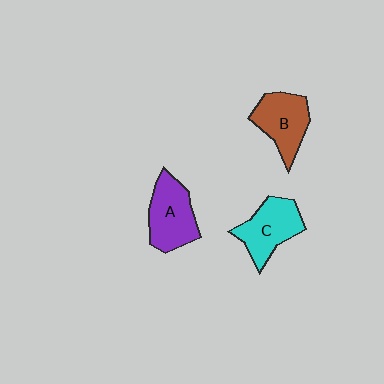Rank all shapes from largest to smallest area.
From largest to smallest: A (purple), C (cyan), B (brown).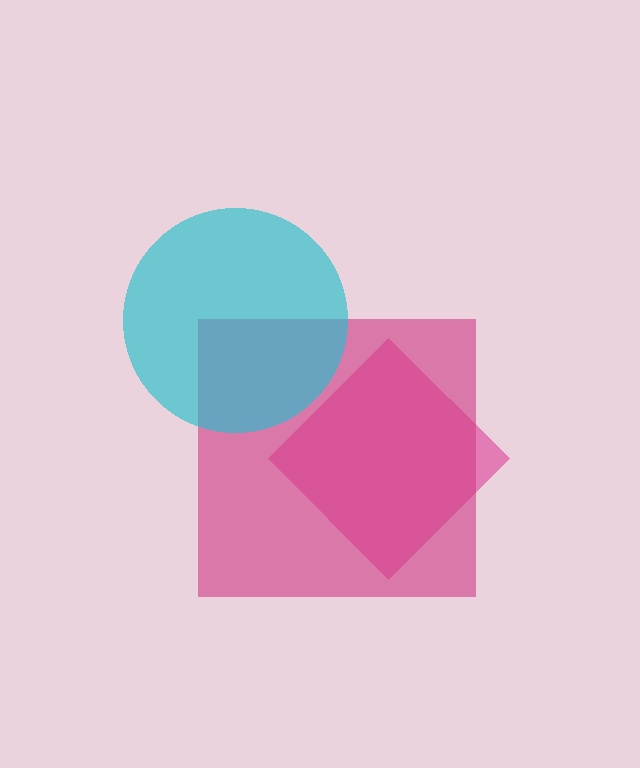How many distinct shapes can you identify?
There are 3 distinct shapes: a pink diamond, a magenta square, a cyan circle.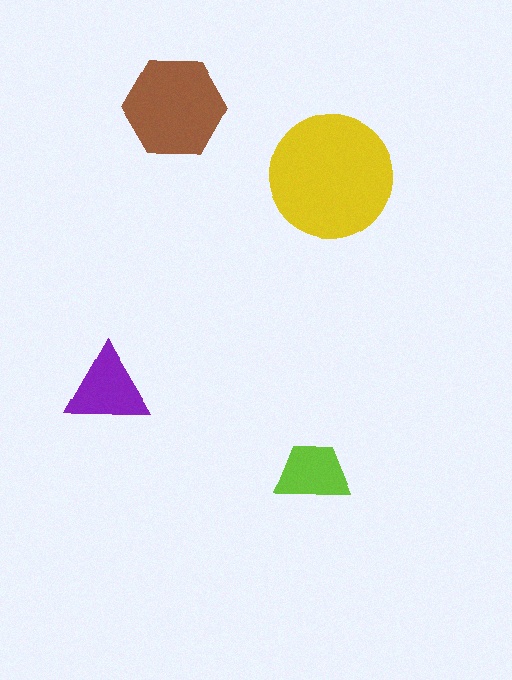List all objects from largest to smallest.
The yellow circle, the brown hexagon, the purple triangle, the lime trapezoid.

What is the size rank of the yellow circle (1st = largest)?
1st.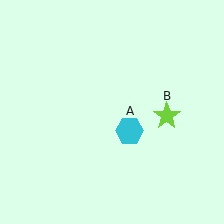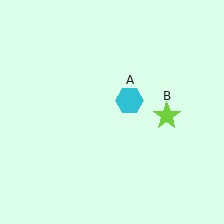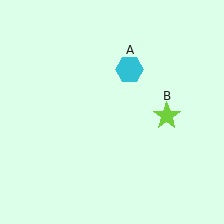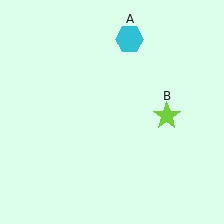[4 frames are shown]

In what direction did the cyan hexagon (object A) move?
The cyan hexagon (object A) moved up.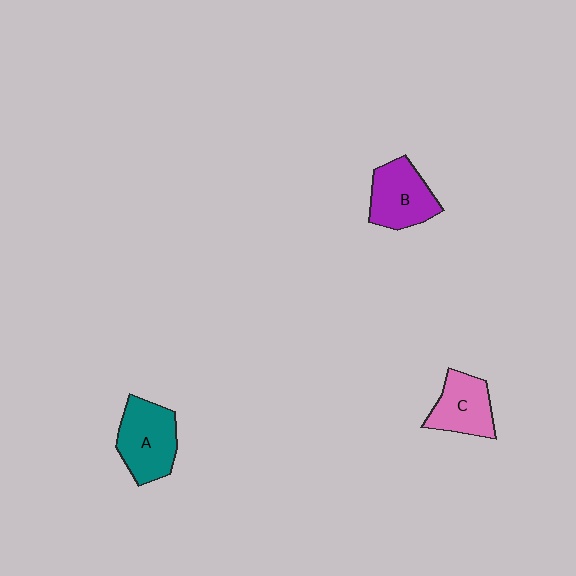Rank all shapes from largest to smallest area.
From largest to smallest: A (teal), B (purple), C (pink).